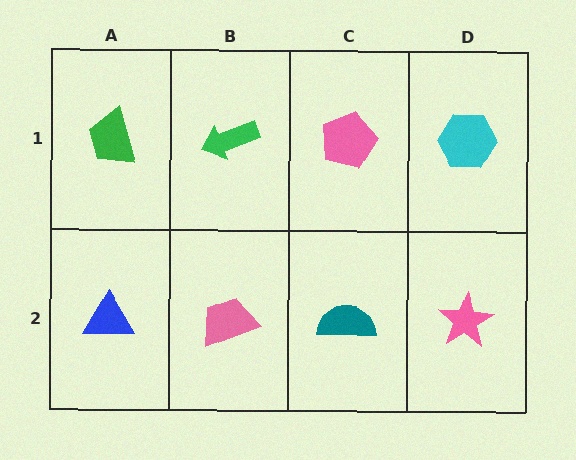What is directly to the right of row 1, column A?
A green arrow.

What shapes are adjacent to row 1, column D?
A pink star (row 2, column D), a pink pentagon (row 1, column C).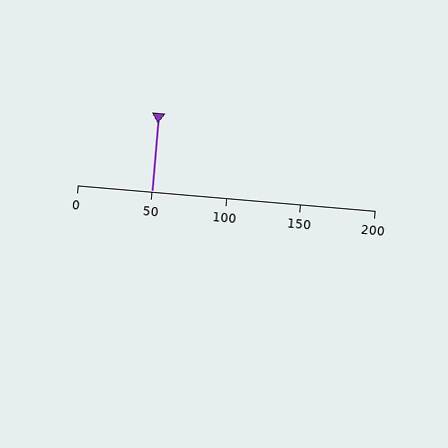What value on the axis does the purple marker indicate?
The marker indicates approximately 50.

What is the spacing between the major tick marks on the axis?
The major ticks are spaced 50 apart.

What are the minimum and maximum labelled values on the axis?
The axis runs from 0 to 200.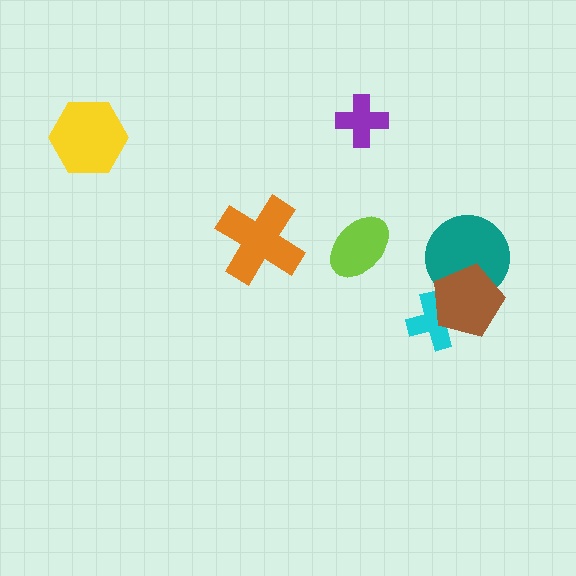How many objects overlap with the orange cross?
0 objects overlap with the orange cross.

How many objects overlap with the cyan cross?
1 object overlaps with the cyan cross.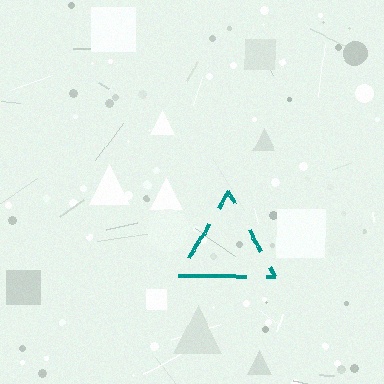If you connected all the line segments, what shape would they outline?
They would outline a triangle.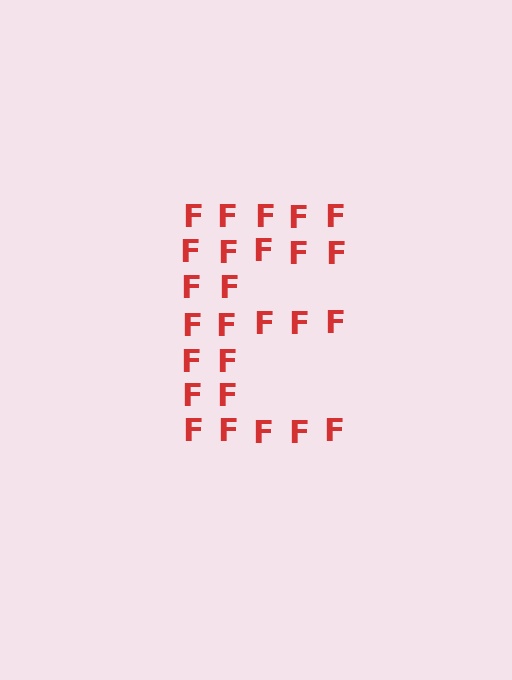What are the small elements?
The small elements are letter F's.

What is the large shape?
The large shape is the letter E.